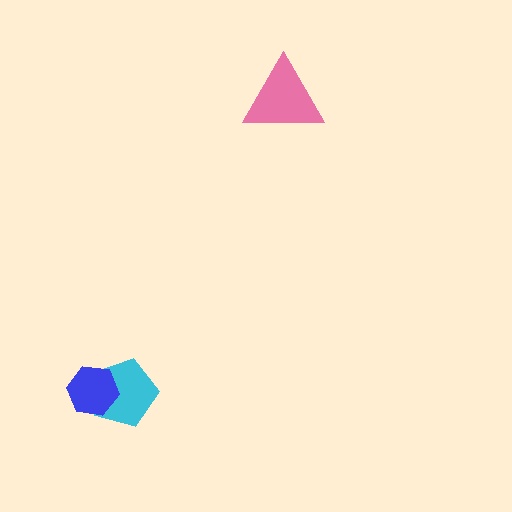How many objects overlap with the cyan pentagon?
1 object overlaps with the cyan pentagon.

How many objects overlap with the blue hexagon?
1 object overlaps with the blue hexagon.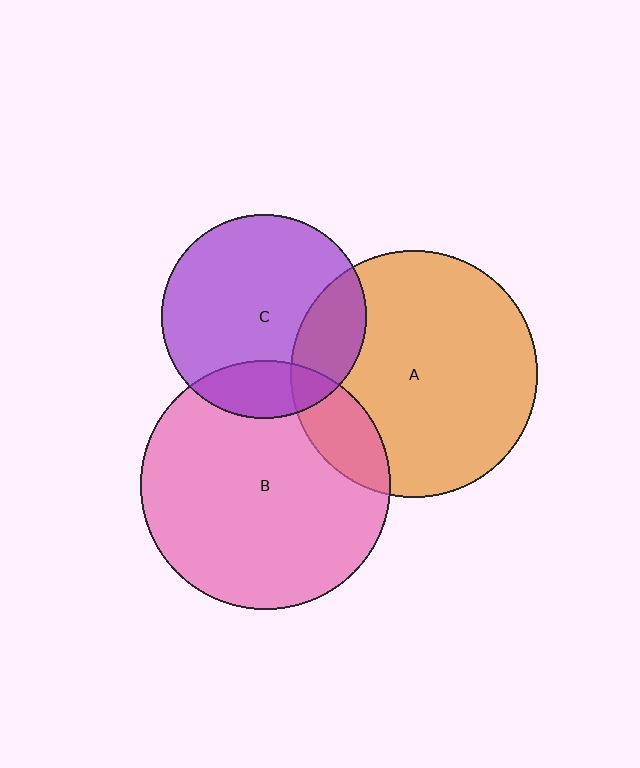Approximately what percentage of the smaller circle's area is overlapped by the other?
Approximately 20%.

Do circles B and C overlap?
Yes.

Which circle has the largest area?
Circle B (pink).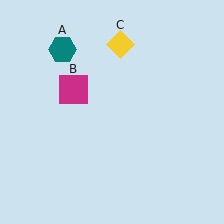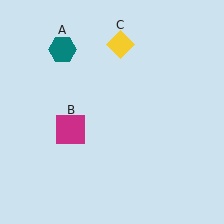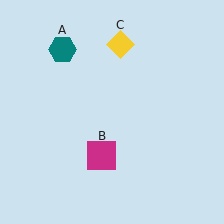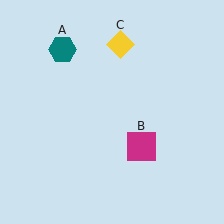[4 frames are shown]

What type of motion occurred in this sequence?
The magenta square (object B) rotated counterclockwise around the center of the scene.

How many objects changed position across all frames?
1 object changed position: magenta square (object B).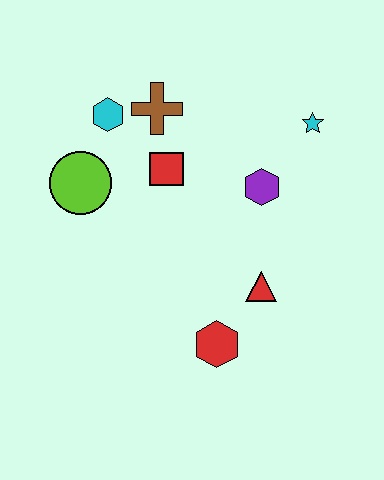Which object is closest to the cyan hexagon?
The brown cross is closest to the cyan hexagon.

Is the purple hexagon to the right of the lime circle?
Yes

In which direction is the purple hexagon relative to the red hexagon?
The purple hexagon is above the red hexagon.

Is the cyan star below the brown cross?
Yes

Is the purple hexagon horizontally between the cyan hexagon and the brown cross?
No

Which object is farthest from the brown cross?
The red hexagon is farthest from the brown cross.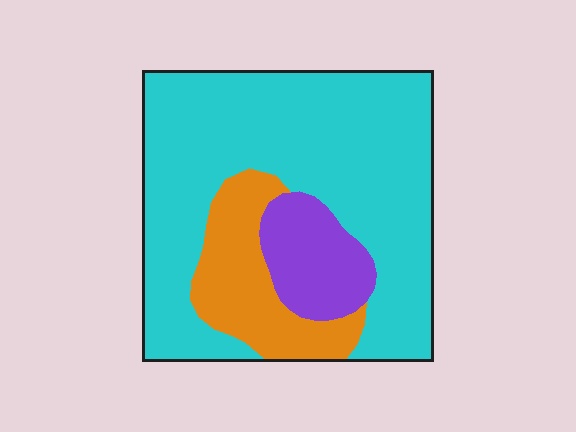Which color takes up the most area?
Cyan, at roughly 70%.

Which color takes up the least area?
Purple, at roughly 15%.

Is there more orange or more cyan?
Cyan.